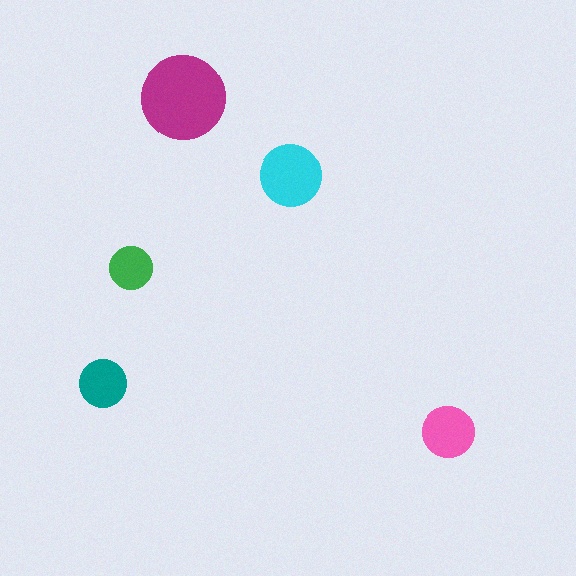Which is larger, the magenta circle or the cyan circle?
The magenta one.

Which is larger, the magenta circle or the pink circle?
The magenta one.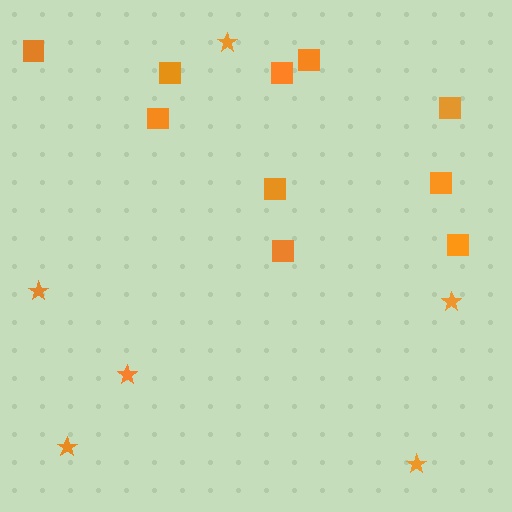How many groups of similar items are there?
There are 2 groups: one group of stars (6) and one group of squares (10).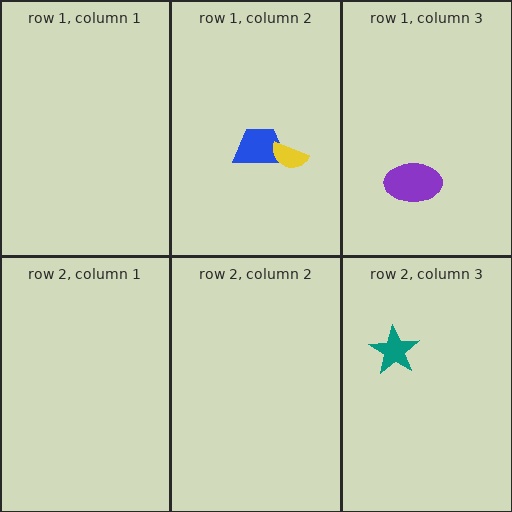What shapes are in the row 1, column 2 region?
The blue trapezoid, the yellow semicircle.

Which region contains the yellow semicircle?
The row 1, column 2 region.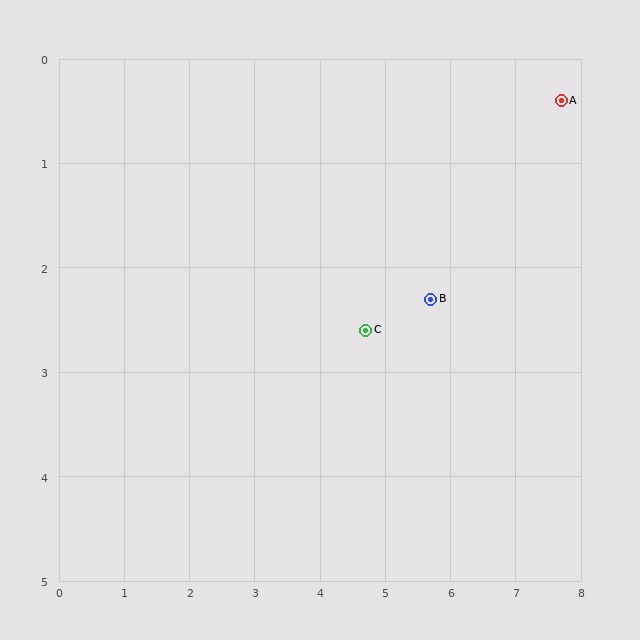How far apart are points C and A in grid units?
Points C and A are about 3.7 grid units apart.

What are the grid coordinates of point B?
Point B is at approximately (5.7, 2.3).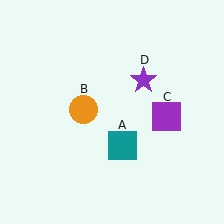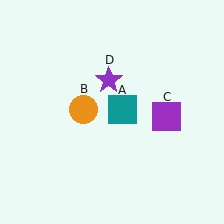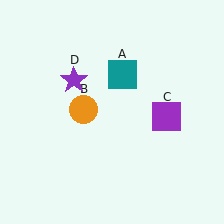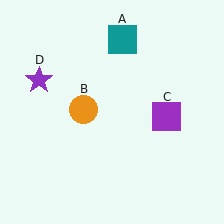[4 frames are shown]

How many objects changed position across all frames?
2 objects changed position: teal square (object A), purple star (object D).